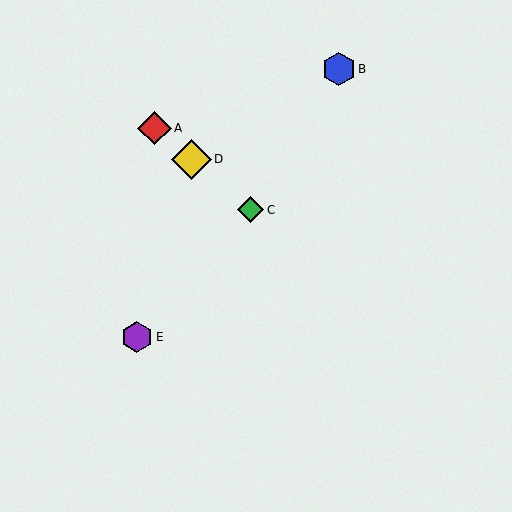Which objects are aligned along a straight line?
Objects A, C, D are aligned along a straight line.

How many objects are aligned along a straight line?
3 objects (A, C, D) are aligned along a straight line.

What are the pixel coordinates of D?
Object D is at (191, 159).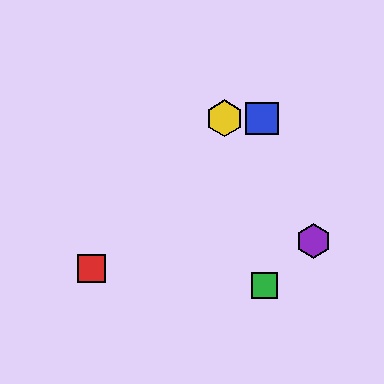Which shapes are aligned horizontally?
The blue square, the yellow hexagon are aligned horizontally.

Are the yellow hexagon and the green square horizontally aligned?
No, the yellow hexagon is at y≈118 and the green square is at y≈285.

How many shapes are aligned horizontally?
2 shapes (the blue square, the yellow hexagon) are aligned horizontally.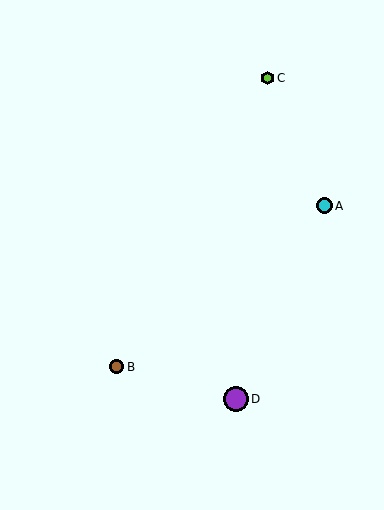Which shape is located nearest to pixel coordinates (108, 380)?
The brown circle (labeled B) at (117, 367) is nearest to that location.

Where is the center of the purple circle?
The center of the purple circle is at (236, 399).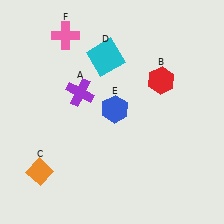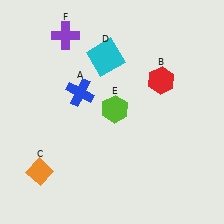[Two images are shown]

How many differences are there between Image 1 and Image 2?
There are 3 differences between the two images.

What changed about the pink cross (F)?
In Image 1, F is pink. In Image 2, it changed to purple.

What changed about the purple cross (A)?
In Image 1, A is purple. In Image 2, it changed to blue.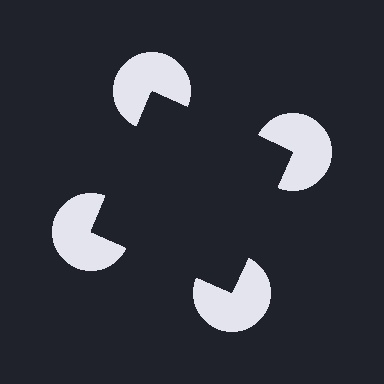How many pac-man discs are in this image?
There are 4 — one at each vertex of the illusory square.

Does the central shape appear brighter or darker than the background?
It typically appears slightly darker than the background, even though no actual brightness change is drawn.